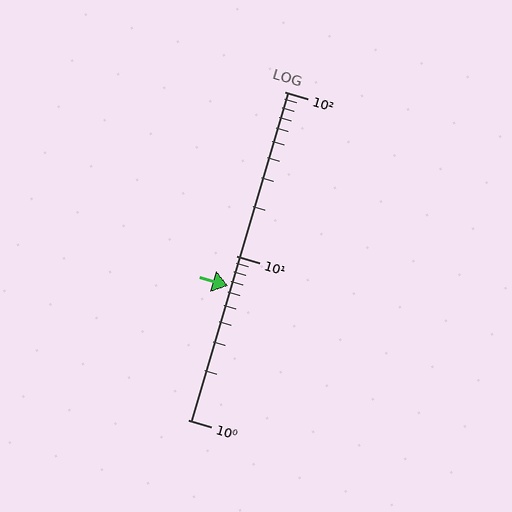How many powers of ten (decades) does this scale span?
The scale spans 2 decades, from 1 to 100.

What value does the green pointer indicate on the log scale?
The pointer indicates approximately 6.5.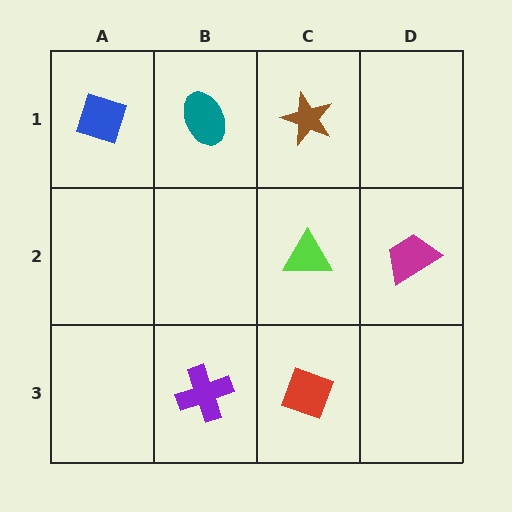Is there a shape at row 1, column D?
No, that cell is empty.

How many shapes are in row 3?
2 shapes.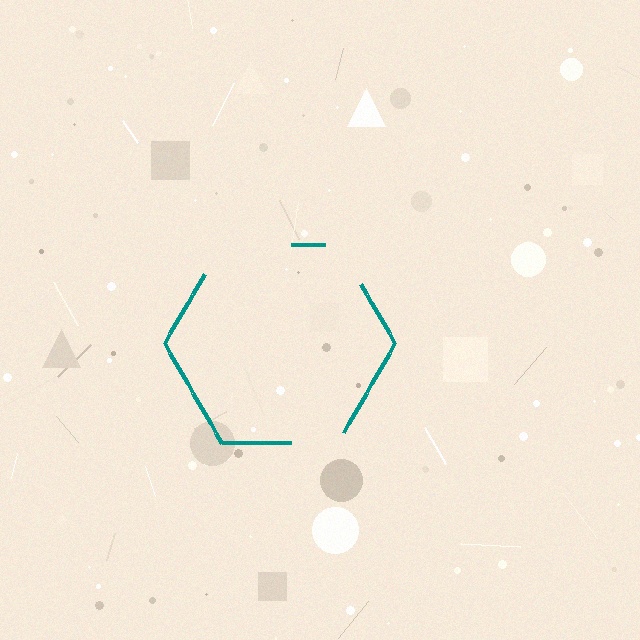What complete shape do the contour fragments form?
The contour fragments form a hexagon.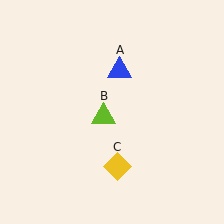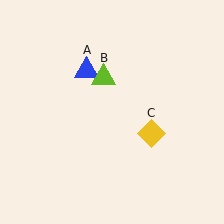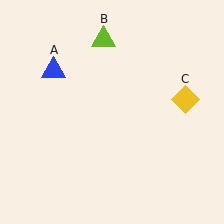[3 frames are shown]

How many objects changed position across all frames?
3 objects changed position: blue triangle (object A), lime triangle (object B), yellow diamond (object C).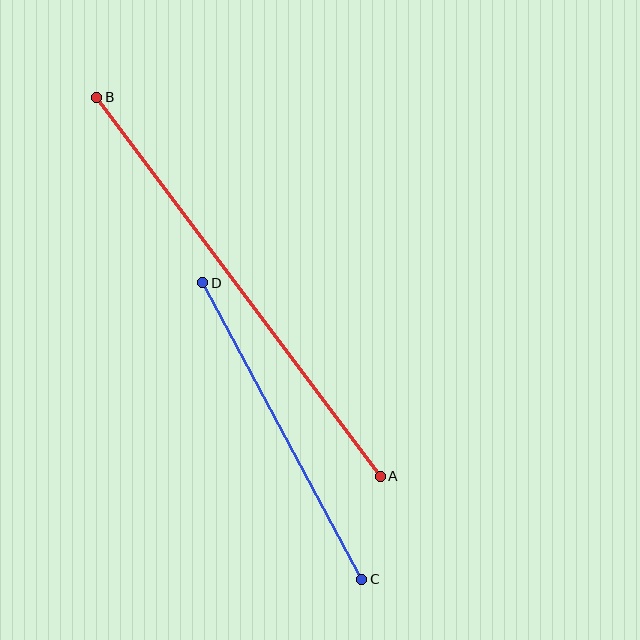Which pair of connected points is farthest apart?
Points A and B are farthest apart.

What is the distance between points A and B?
The distance is approximately 473 pixels.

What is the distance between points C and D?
The distance is approximately 336 pixels.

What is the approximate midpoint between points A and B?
The midpoint is at approximately (238, 287) pixels.